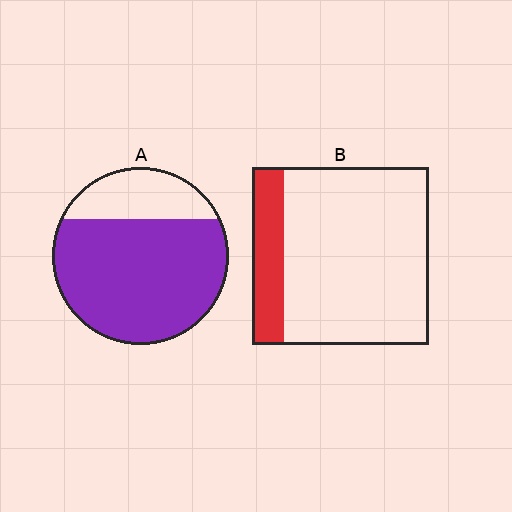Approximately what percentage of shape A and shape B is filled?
A is approximately 75% and B is approximately 20%.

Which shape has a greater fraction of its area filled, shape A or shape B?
Shape A.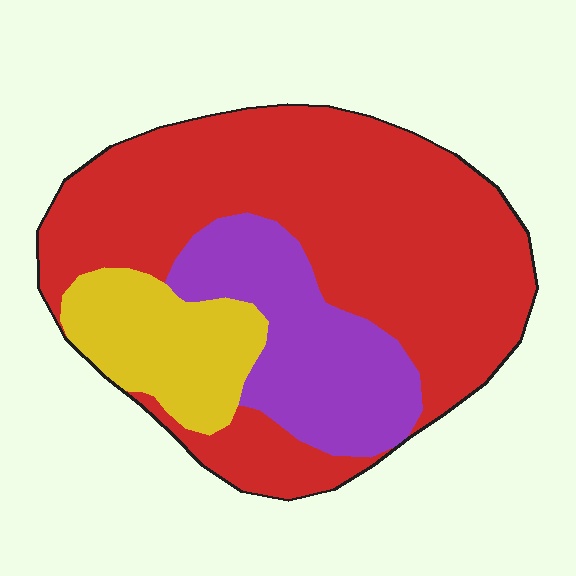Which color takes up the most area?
Red, at roughly 65%.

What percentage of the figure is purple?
Purple takes up between a sixth and a third of the figure.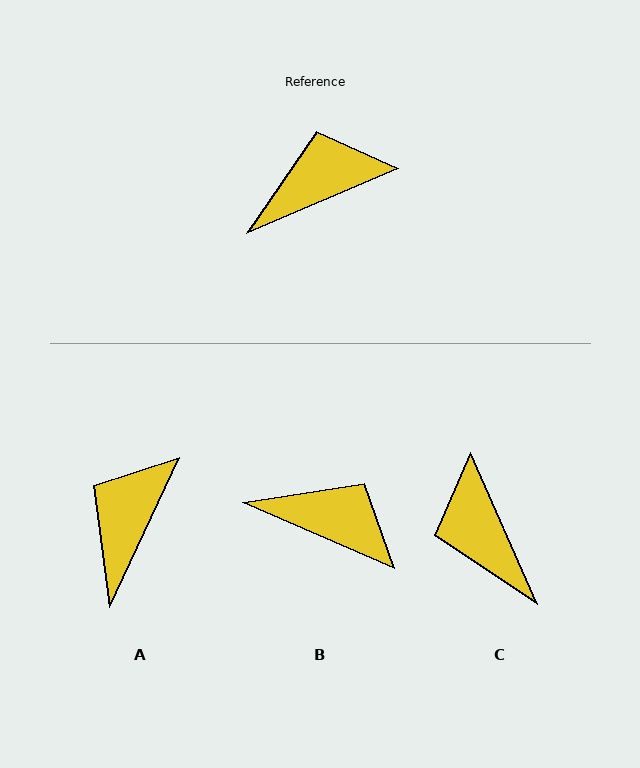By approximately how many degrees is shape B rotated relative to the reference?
Approximately 47 degrees clockwise.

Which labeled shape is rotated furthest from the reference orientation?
C, about 90 degrees away.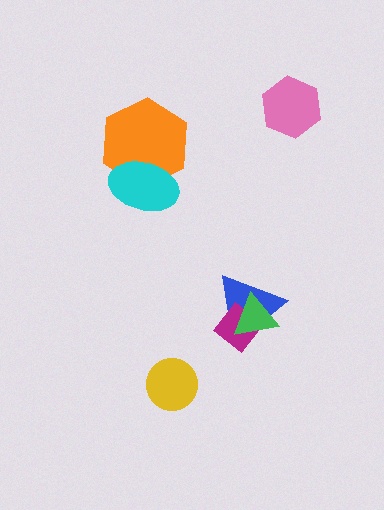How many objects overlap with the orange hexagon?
1 object overlaps with the orange hexagon.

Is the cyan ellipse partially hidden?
No, no other shape covers it.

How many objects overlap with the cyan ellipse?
1 object overlaps with the cyan ellipse.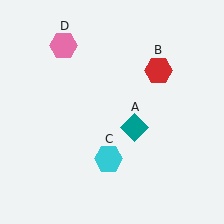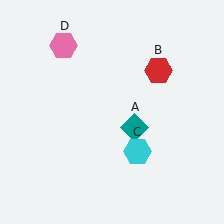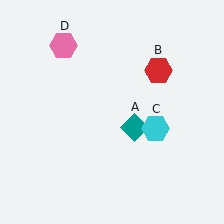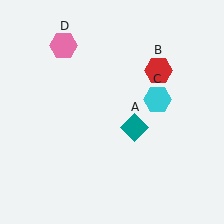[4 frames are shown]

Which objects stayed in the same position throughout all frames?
Teal diamond (object A) and red hexagon (object B) and pink hexagon (object D) remained stationary.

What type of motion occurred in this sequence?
The cyan hexagon (object C) rotated counterclockwise around the center of the scene.